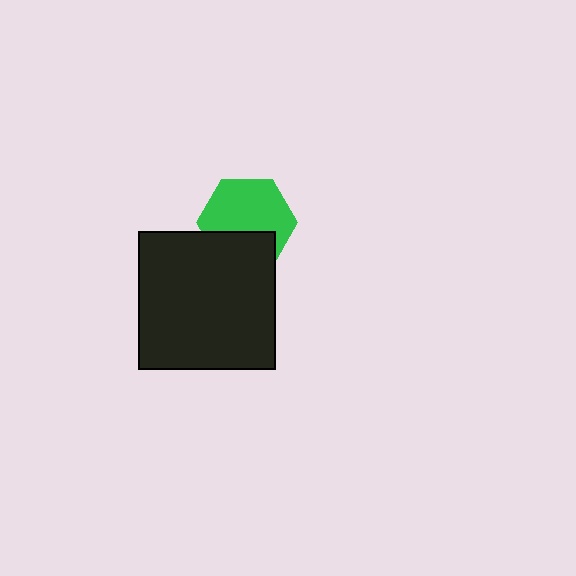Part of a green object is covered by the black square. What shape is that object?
It is a hexagon.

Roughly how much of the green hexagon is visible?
Most of it is visible (roughly 66%).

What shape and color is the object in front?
The object in front is a black square.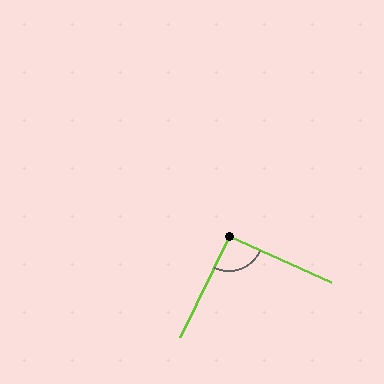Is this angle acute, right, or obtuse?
It is approximately a right angle.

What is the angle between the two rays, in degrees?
Approximately 91 degrees.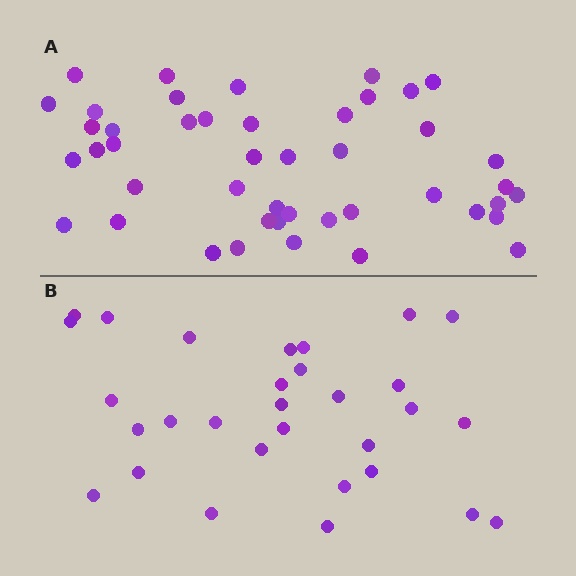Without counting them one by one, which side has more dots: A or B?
Region A (the top region) has more dots.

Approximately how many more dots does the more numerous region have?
Region A has approximately 15 more dots than region B.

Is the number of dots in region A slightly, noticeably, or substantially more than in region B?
Region A has substantially more. The ratio is roughly 1.5 to 1.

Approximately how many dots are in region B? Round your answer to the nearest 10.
About 30 dots.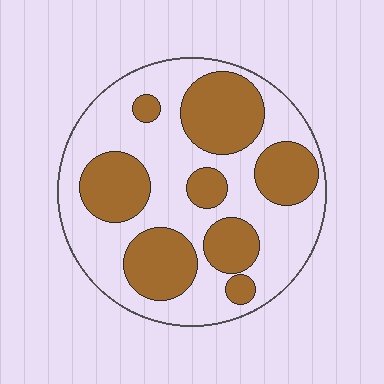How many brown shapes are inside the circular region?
8.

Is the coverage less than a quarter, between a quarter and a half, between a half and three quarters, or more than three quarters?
Between a quarter and a half.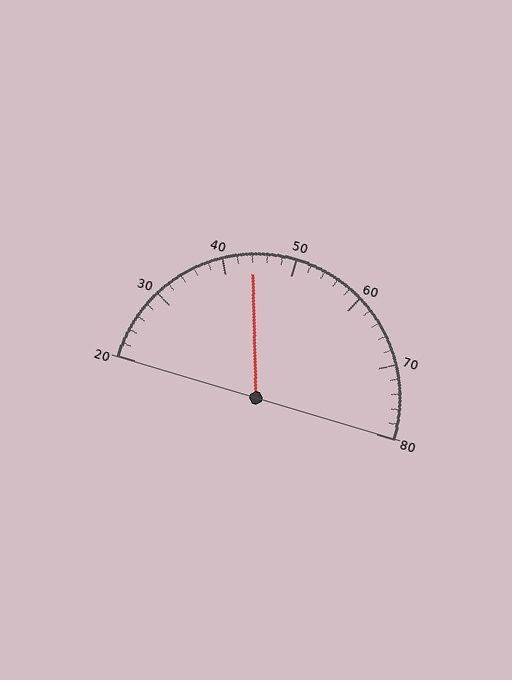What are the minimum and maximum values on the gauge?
The gauge ranges from 20 to 80.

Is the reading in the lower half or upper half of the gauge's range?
The reading is in the lower half of the range (20 to 80).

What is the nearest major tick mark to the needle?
The nearest major tick mark is 40.